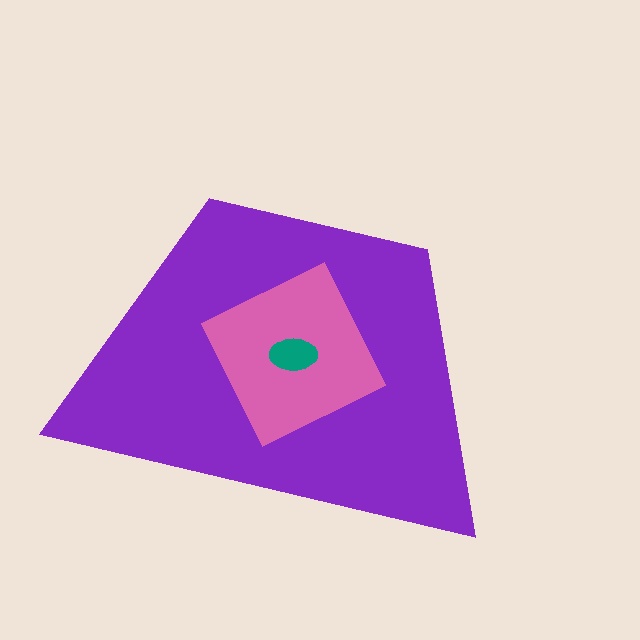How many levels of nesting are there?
3.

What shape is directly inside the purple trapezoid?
The pink diamond.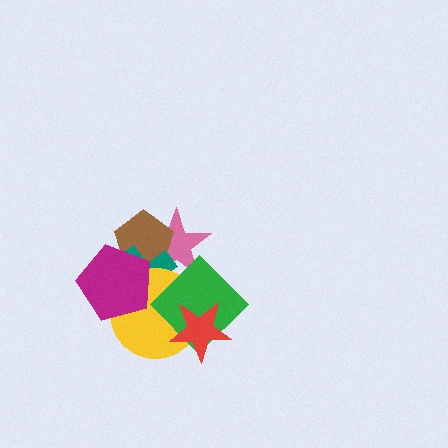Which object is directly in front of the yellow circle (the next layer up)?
The magenta pentagon is directly in front of the yellow circle.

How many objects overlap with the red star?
2 objects overlap with the red star.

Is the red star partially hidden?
No, no other shape covers it.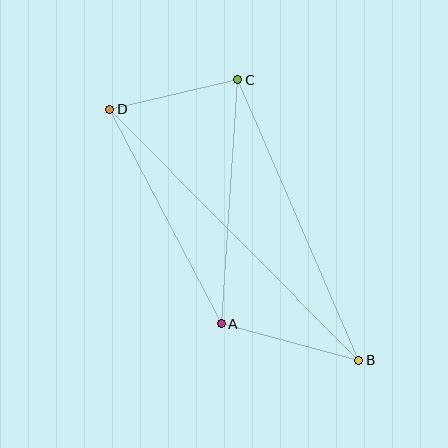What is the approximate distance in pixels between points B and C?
The distance between B and C is approximately 305 pixels.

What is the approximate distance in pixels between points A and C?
The distance between A and C is approximately 245 pixels.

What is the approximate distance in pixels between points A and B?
The distance between A and B is approximately 142 pixels.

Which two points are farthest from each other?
Points B and D are farthest from each other.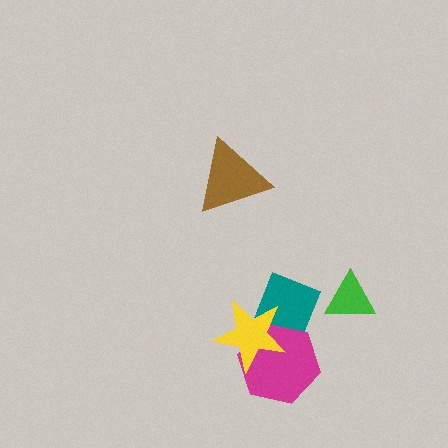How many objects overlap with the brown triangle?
0 objects overlap with the brown triangle.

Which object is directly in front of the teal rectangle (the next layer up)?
The magenta hexagon is directly in front of the teal rectangle.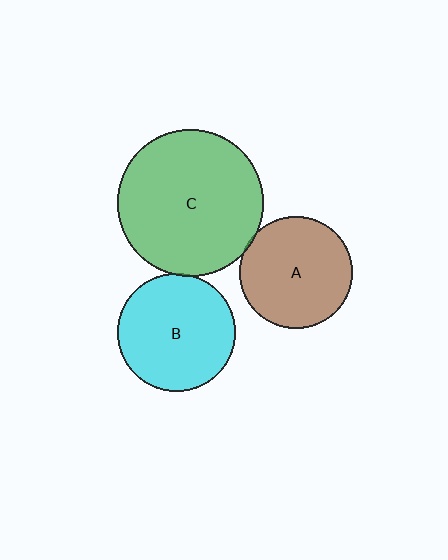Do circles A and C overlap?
Yes.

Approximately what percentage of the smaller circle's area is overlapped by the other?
Approximately 5%.